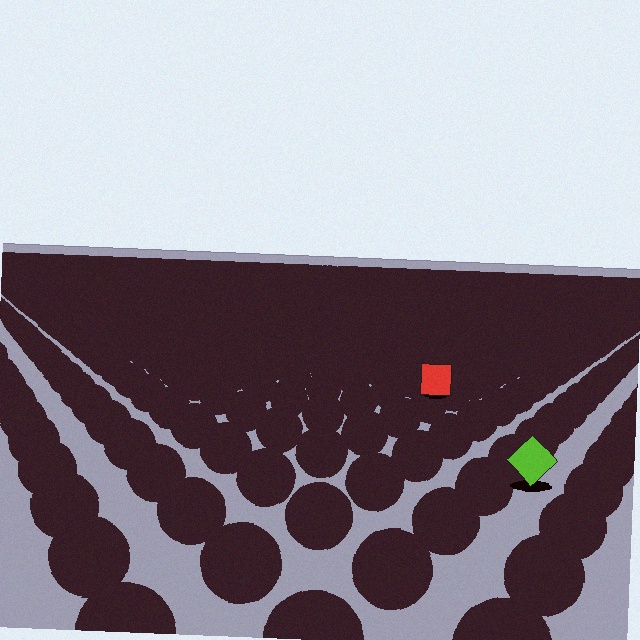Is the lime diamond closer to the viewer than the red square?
Yes. The lime diamond is closer — you can tell from the texture gradient: the ground texture is coarser near it.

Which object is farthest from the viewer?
The red square is farthest from the viewer. It appears smaller and the ground texture around it is denser.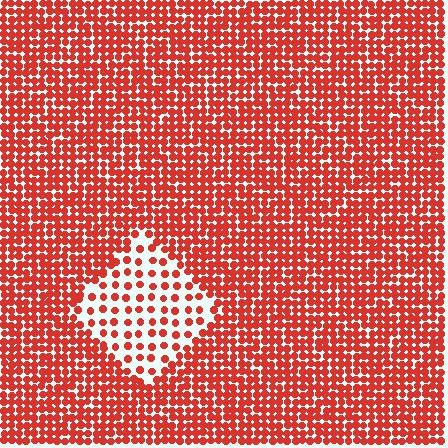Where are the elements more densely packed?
The elements are more densely packed outside the diamond boundary.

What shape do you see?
I see a diamond.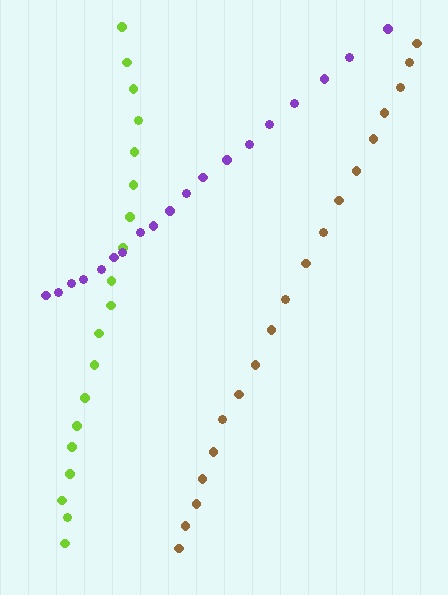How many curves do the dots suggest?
There are 3 distinct paths.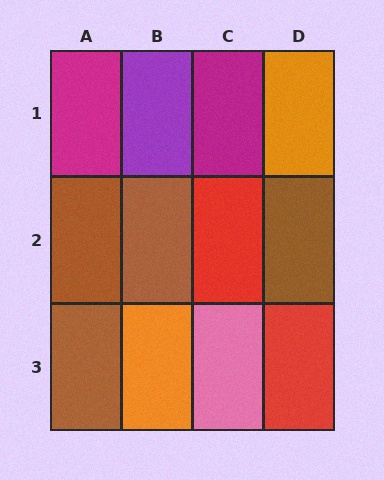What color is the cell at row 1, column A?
Magenta.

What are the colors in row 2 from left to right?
Brown, brown, red, brown.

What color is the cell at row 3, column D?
Red.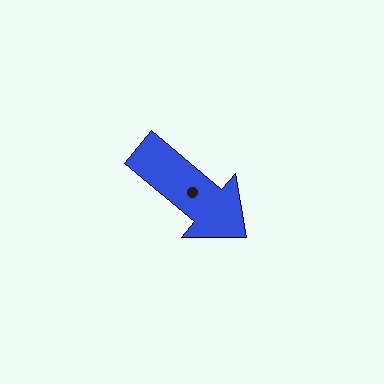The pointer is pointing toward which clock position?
Roughly 4 o'clock.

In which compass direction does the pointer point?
Southeast.